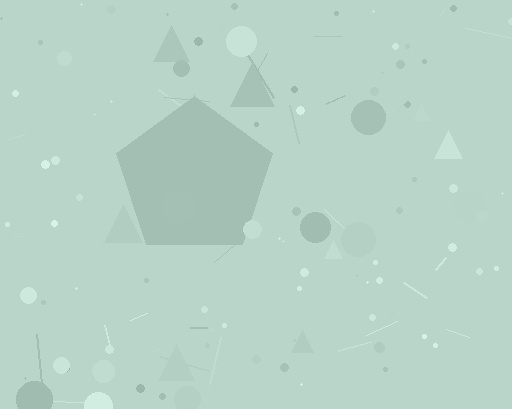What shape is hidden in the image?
A pentagon is hidden in the image.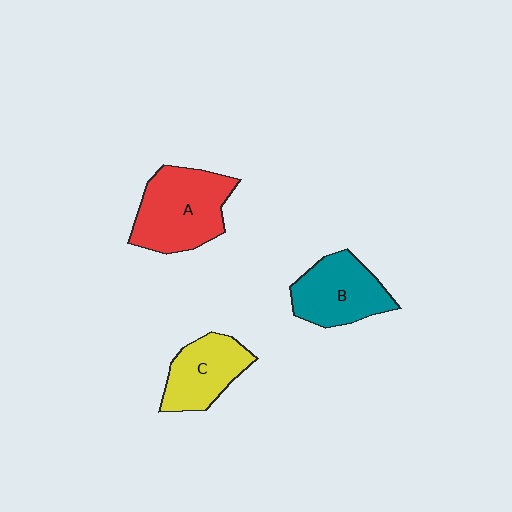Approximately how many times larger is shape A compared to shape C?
Approximately 1.4 times.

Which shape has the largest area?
Shape A (red).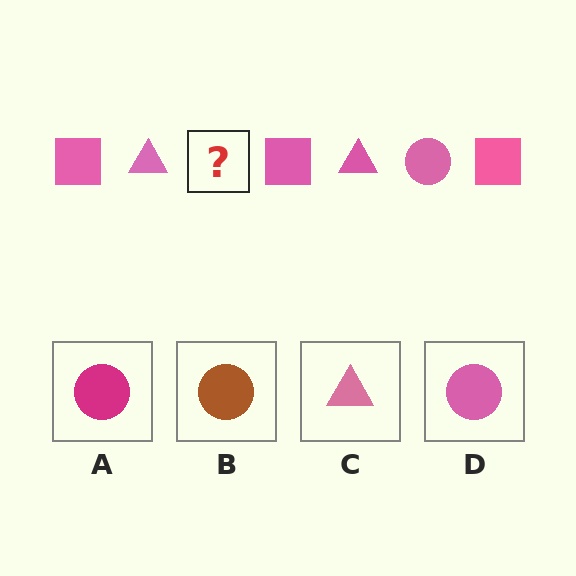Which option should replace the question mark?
Option D.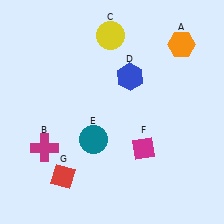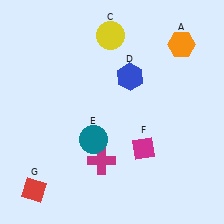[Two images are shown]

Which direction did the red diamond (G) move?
The red diamond (G) moved left.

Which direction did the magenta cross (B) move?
The magenta cross (B) moved right.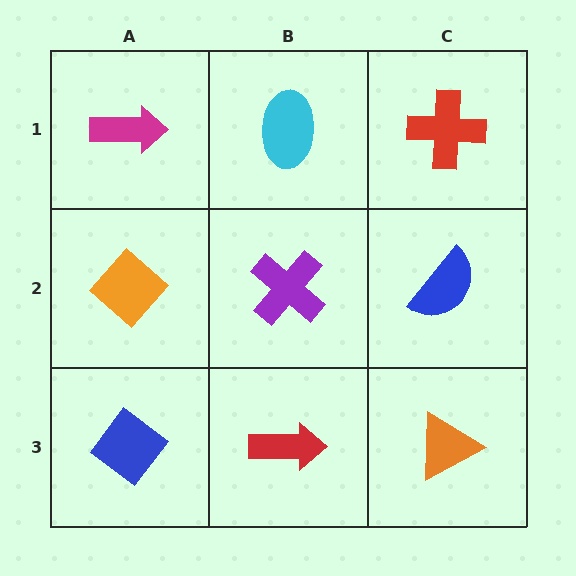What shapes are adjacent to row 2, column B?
A cyan ellipse (row 1, column B), a red arrow (row 3, column B), an orange diamond (row 2, column A), a blue semicircle (row 2, column C).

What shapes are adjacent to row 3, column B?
A purple cross (row 2, column B), a blue diamond (row 3, column A), an orange triangle (row 3, column C).